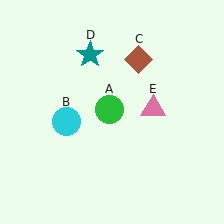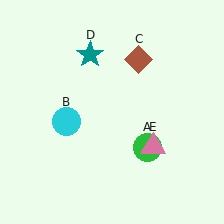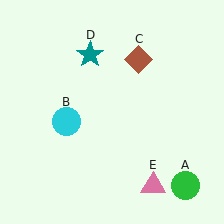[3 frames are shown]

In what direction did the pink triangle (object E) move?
The pink triangle (object E) moved down.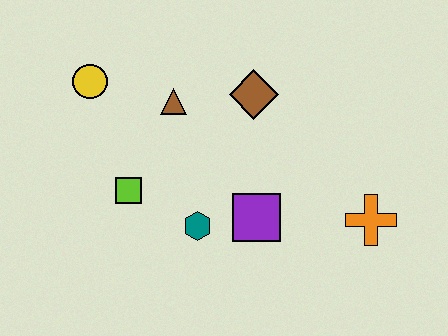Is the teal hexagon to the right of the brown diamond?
No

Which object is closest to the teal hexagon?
The purple square is closest to the teal hexagon.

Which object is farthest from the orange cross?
The yellow circle is farthest from the orange cross.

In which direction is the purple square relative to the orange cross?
The purple square is to the left of the orange cross.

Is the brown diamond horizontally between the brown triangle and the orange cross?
Yes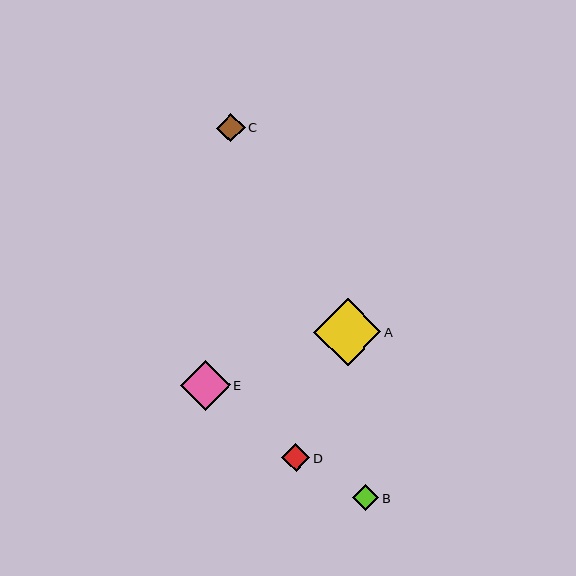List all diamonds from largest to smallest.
From largest to smallest: A, E, D, C, B.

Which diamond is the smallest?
Diamond B is the smallest with a size of approximately 26 pixels.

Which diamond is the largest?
Diamond A is the largest with a size of approximately 67 pixels.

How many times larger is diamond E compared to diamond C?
Diamond E is approximately 1.8 times the size of diamond C.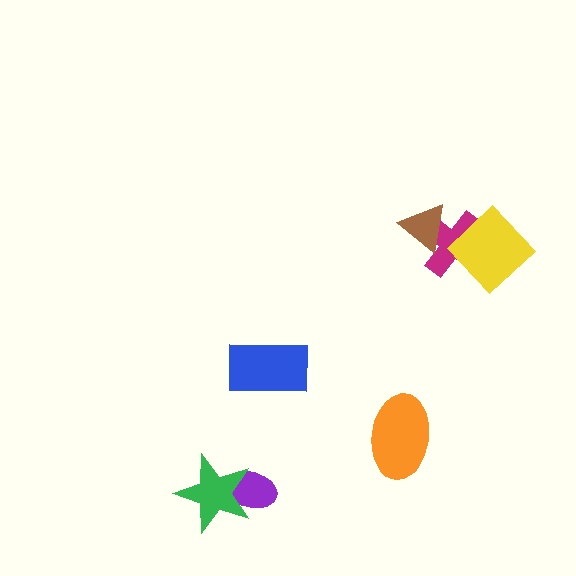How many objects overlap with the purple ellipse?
1 object overlaps with the purple ellipse.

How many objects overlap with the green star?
1 object overlaps with the green star.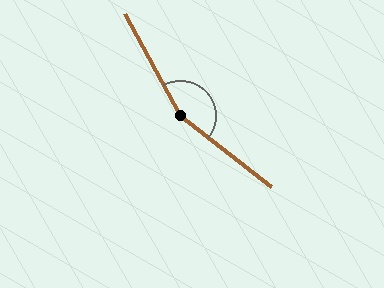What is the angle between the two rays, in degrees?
Approximately 157 degrees.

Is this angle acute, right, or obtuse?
It is obtuse.